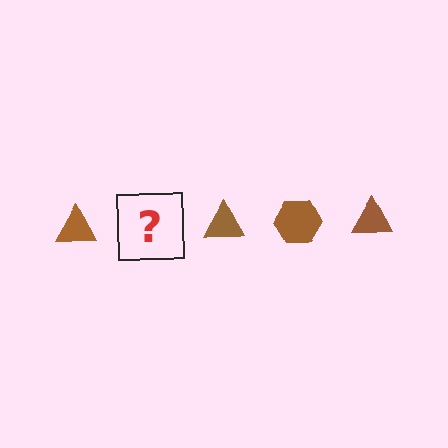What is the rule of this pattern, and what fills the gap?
The rule is that the pattern cycles through triangle, hexagon shapes in brown. The gap should be filled with a brown hexagon.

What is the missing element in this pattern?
The missing element is a brown hexagon.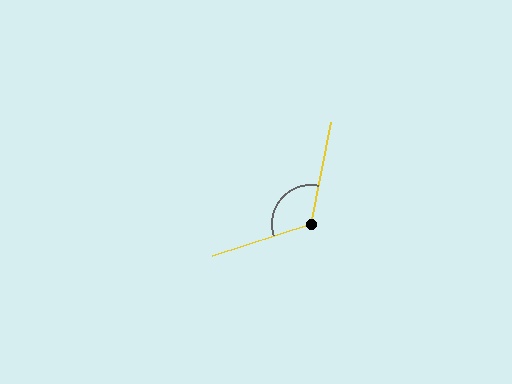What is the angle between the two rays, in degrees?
Approximately 120 degrees.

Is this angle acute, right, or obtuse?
It is obtuse.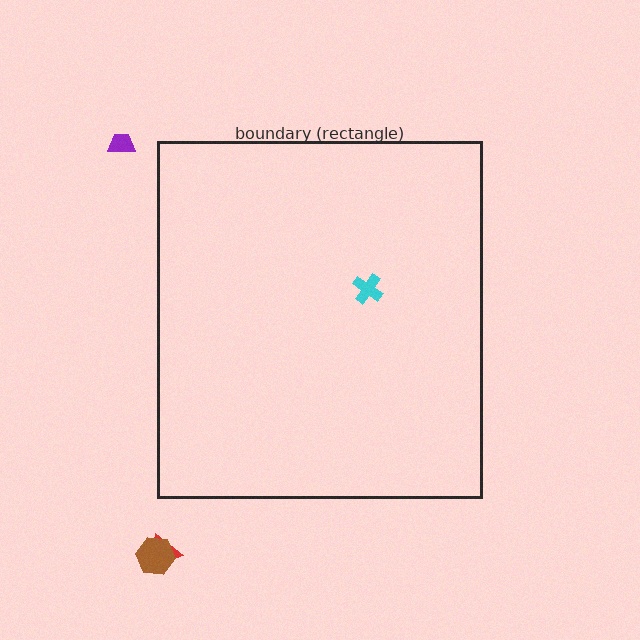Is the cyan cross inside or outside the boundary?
Inside.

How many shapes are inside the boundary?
1 inside, 3 outside.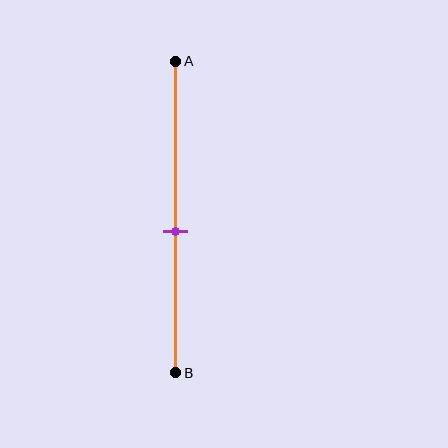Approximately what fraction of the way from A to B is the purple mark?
The purple mark is approximately 55% of the way from A to B.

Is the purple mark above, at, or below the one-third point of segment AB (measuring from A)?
The purple mark is below the one-third point of segment AB.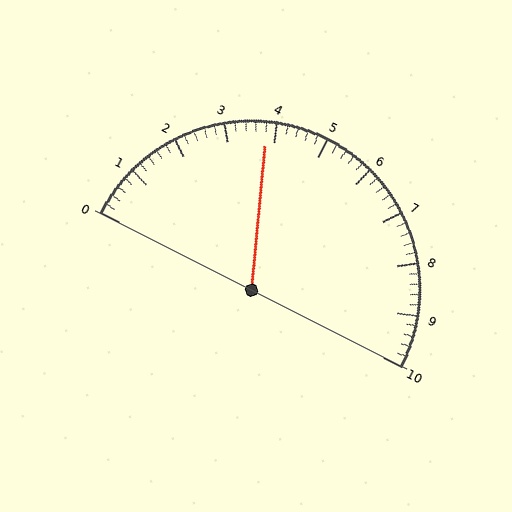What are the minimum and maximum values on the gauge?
The gauge ranges from 0 to 10.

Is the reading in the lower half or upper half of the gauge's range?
The reading is in the lower half of the range (0 to 10).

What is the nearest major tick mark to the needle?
The nearest major tick mark is 4.